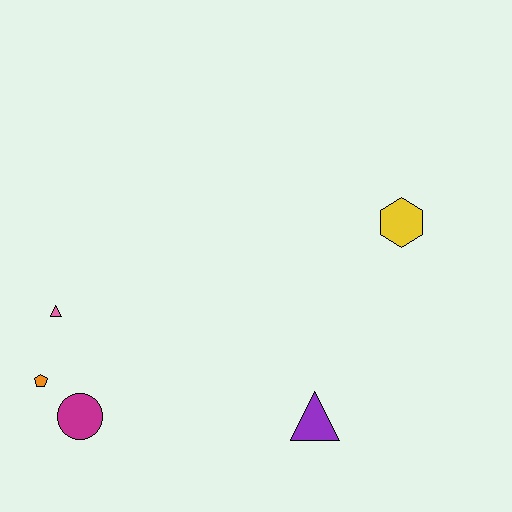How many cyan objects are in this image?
There are no cyan objects.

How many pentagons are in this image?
There is 1 pentagon.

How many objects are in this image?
There are 5 objects.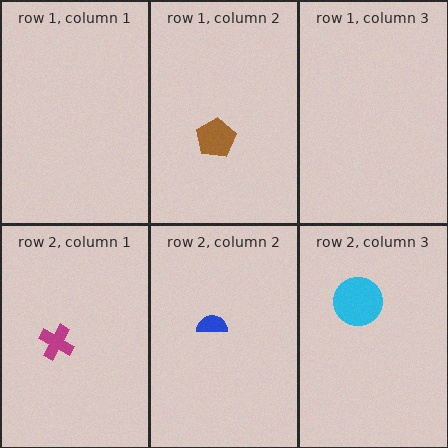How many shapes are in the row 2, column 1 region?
1.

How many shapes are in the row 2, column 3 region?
1.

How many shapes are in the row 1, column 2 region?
1.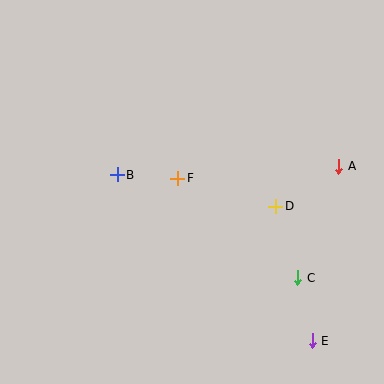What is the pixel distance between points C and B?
The distance between C and B is 208 pixels.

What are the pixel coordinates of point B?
Point B is at (117, 175).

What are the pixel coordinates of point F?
Point F is at (178, 178).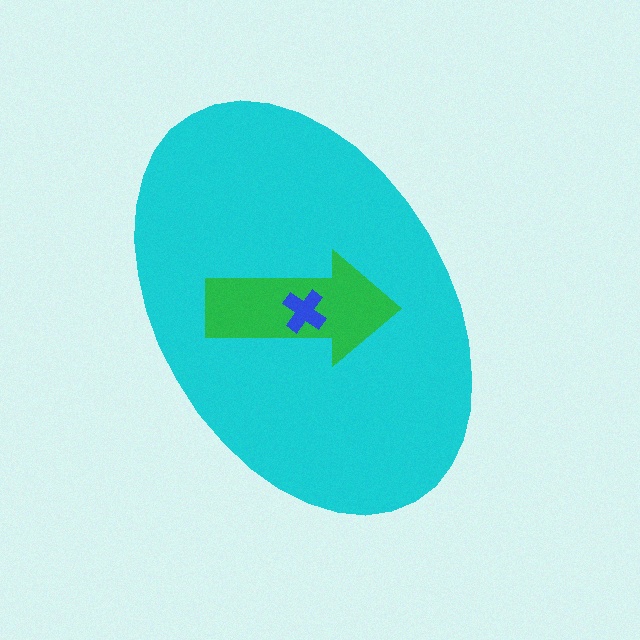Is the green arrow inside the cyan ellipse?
Yes.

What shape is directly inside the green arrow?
The blue cross.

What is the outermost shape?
The cyan ellipse.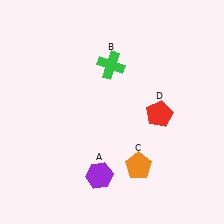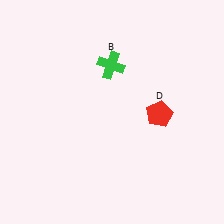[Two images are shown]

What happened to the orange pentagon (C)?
The orange pentagon (C) was removed in Image 2. It was in the bottom-right area of Image 1.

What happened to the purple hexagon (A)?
The purple hexagon (A) was removed in Image 2. It was in the bottom-left area of Image 1.